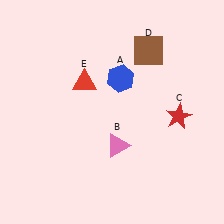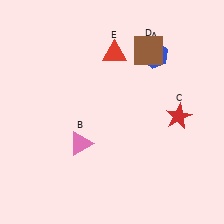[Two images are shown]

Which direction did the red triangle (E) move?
The red triangle (E) moved right.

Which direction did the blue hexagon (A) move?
The blue hexagon (A) moved right.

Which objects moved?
The objects that moved are: the blue hexagon (A), the pink triangle (B), the red triangle (E).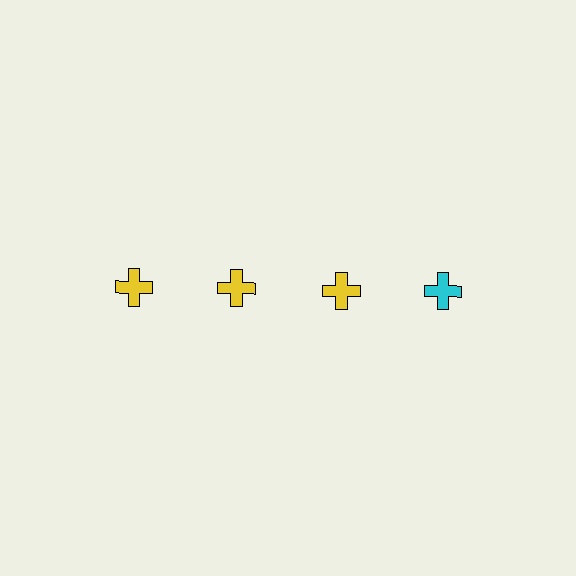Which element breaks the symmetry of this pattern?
The cyan cross in the top row, second from right column breaks the symmetry. All other shapes are yellow crosses.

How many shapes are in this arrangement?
There are 4 shapes arranged in a grid pattern.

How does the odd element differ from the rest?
It has a different color: cyan instead of yellow.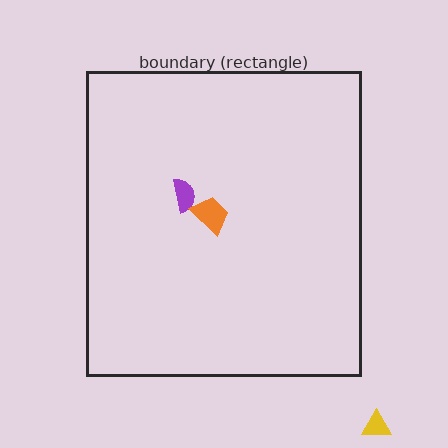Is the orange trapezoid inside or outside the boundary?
Inside.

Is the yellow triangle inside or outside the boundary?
Outside.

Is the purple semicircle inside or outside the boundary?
Inside.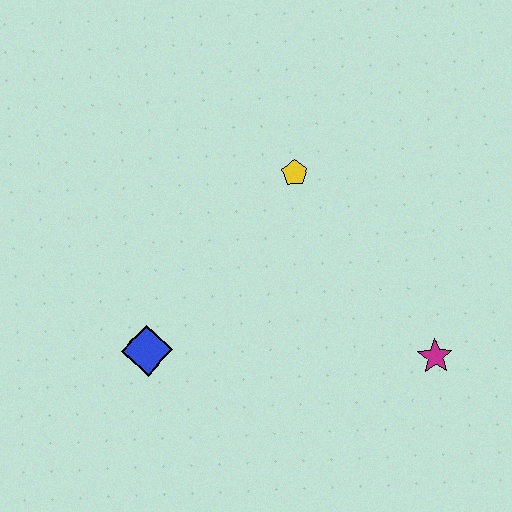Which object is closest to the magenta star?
The yellow pentagon is closest to the magenta star.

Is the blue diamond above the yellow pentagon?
No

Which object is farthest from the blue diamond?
The magenta star is farthest from the blue diamond.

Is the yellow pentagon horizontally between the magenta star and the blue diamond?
Yes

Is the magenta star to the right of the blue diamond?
Yes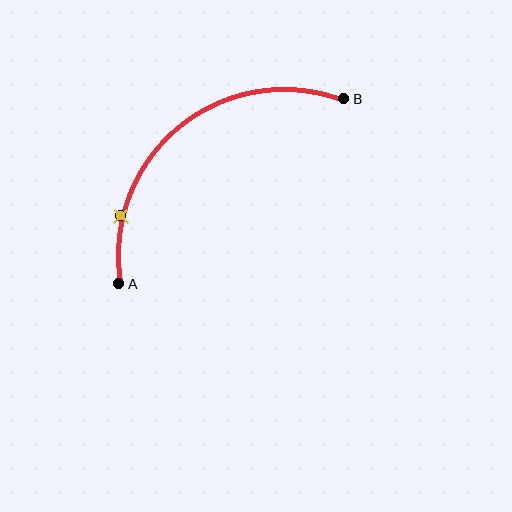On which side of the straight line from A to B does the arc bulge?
The arc bulges above and to the left of the straight line connecting A and B.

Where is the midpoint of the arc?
The arc midpoint is the point on the curve farthest from the straight line joining A and B. It sits above and to the left of that line.